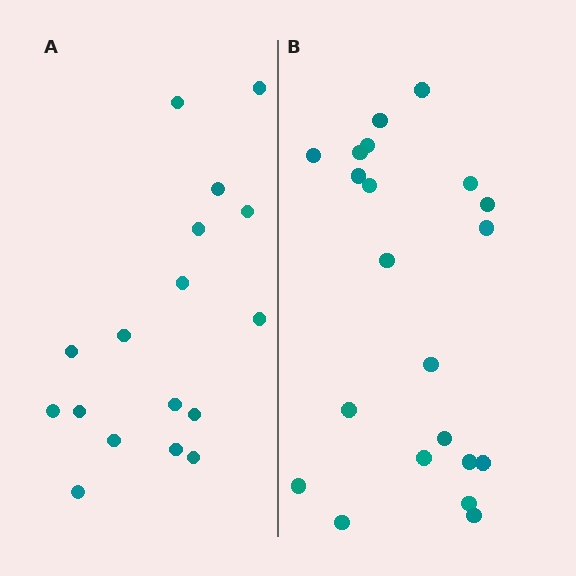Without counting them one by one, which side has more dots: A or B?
Region B (the right region) has more dots.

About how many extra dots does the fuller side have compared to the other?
Region B has about 4 more dots than region A.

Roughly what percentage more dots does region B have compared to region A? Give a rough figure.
About 25% more.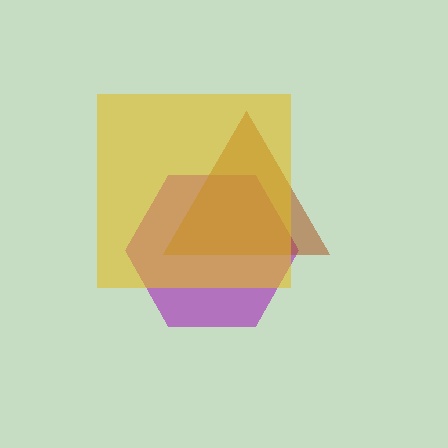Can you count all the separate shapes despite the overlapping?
Yes, there are 3 separate shapes.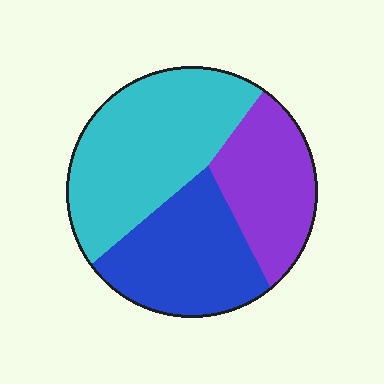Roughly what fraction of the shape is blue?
Blue takes up about one third (1/3) of the shape.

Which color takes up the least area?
Purple, at roughly 25%.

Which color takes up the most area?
Cyan, at roughly 45%.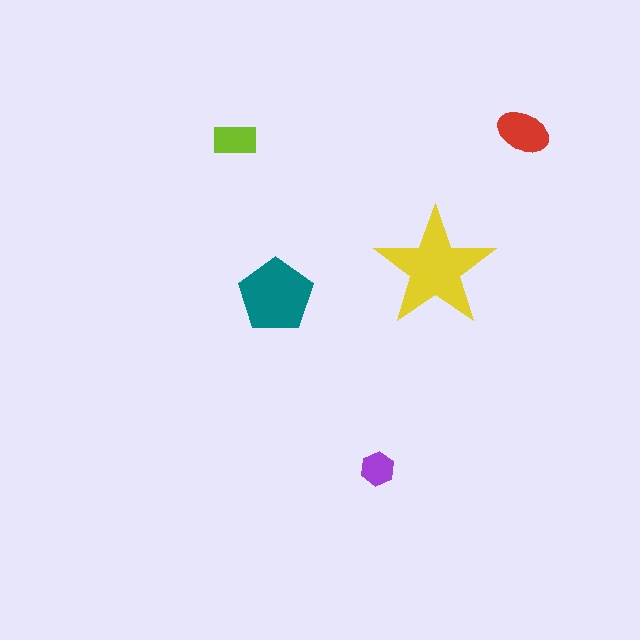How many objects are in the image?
There are 5 objects in the image.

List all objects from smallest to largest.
The purple hexagon, the lime rectangle, the red ellipse, the teal pentagon, the yellow star.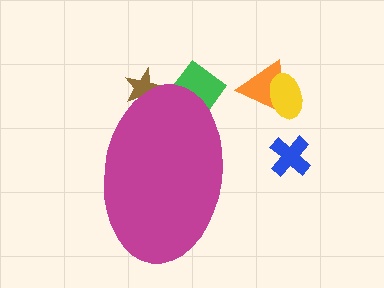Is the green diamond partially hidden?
Yes, the green diamond is partially hidden behind the magenta ellipse.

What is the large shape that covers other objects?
A magenta ellipse.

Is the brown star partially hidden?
Yes, the brown star is partially hidden behind the magenta ellipse.